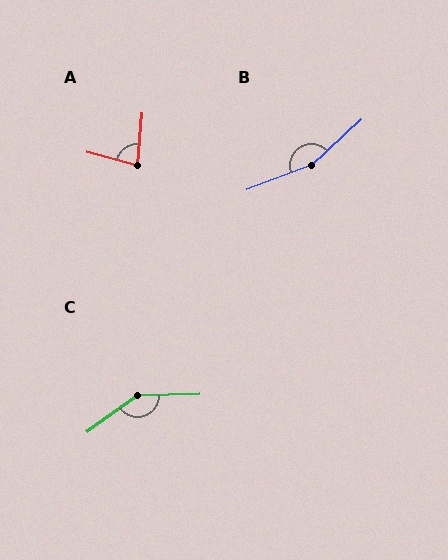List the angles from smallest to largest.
A (80°), C (146°), B (158°).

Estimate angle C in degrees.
Approximately 146 degrees.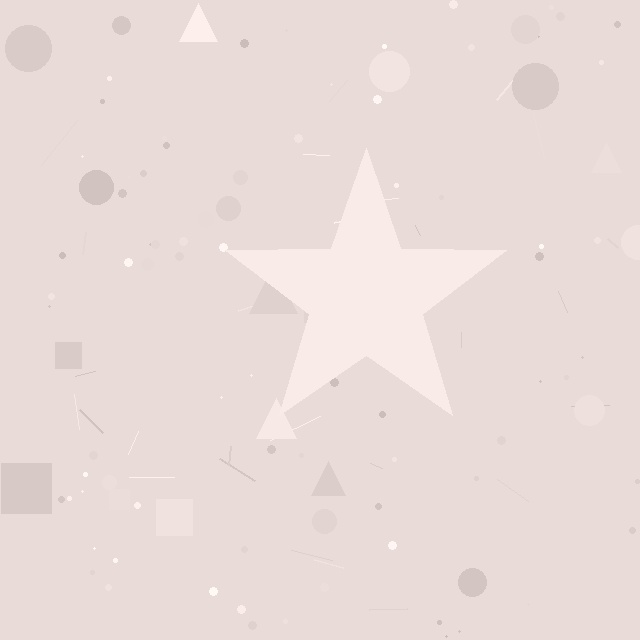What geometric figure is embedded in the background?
A star is embedded in the background.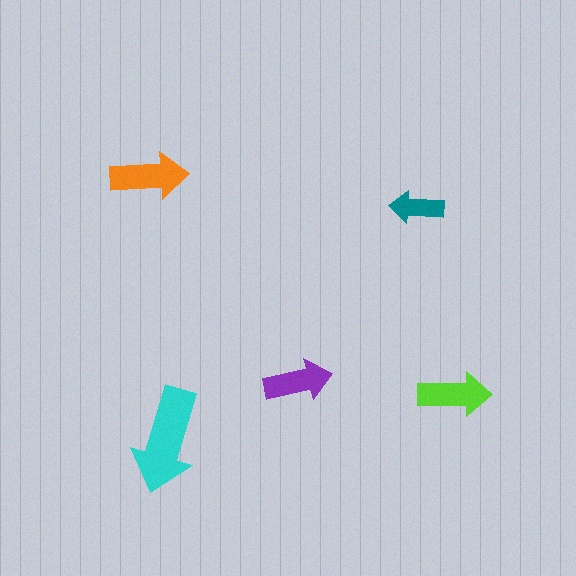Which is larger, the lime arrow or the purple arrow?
The lime one.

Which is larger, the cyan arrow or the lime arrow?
The cyan one.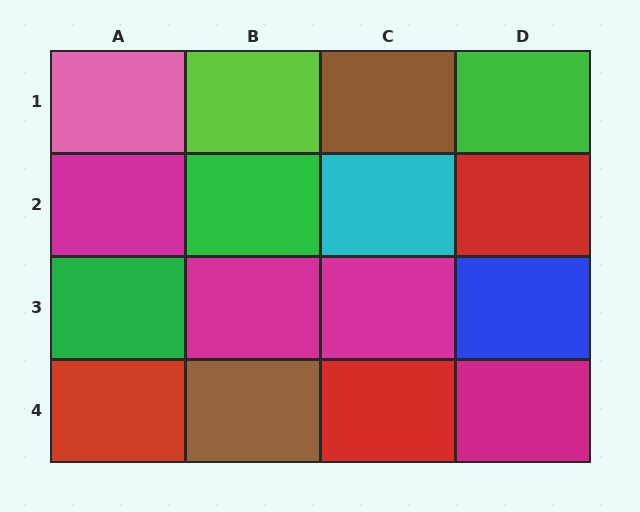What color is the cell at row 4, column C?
Red.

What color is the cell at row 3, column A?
Green.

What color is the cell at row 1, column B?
Lime.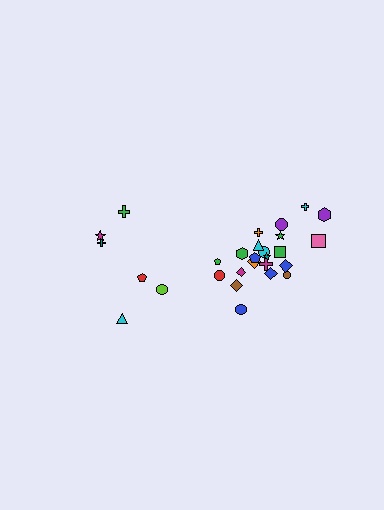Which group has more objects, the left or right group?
The right group.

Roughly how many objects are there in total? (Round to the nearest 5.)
Roughly 30 objects in total.